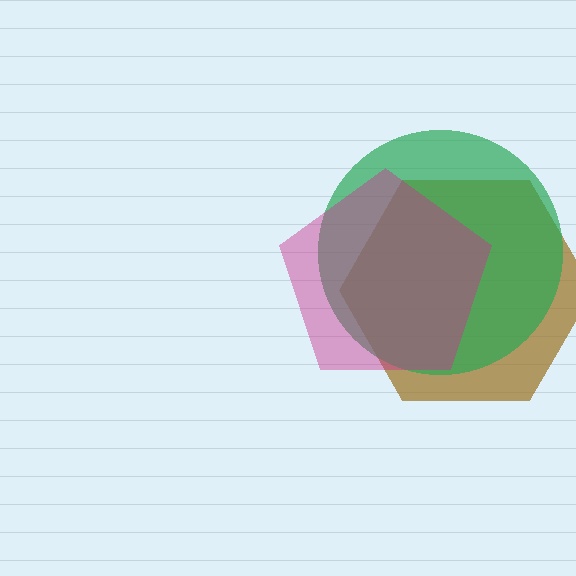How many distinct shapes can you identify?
There are 3 distinct shapes: a brown hexagon, a green circle, a magenta pentagon.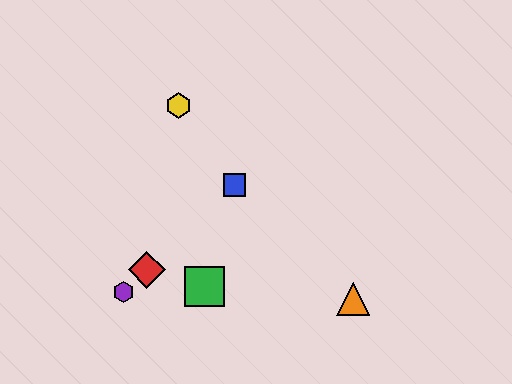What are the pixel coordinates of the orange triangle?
The orange triangle is at (353, 299).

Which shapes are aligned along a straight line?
The red diamond, the blue square, the purple hexagon are aligned along a straight line.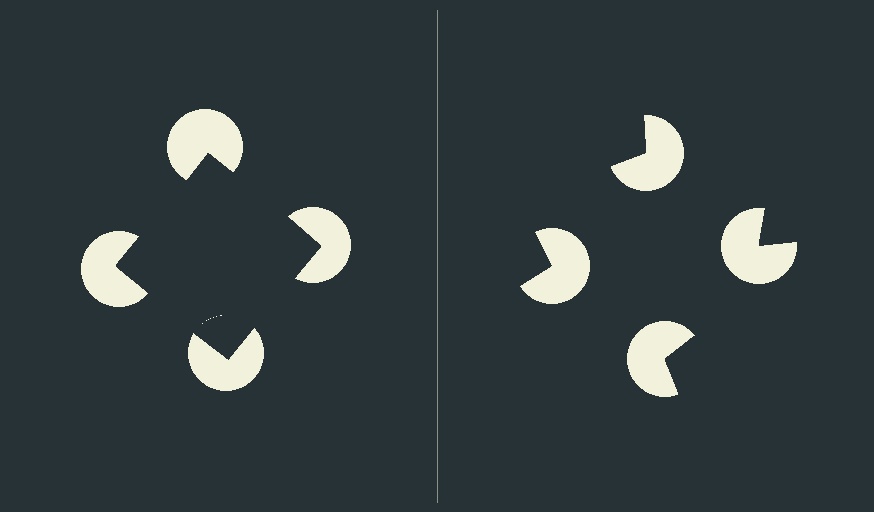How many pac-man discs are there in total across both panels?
8 — 4 on each side.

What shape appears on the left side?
An illusory square.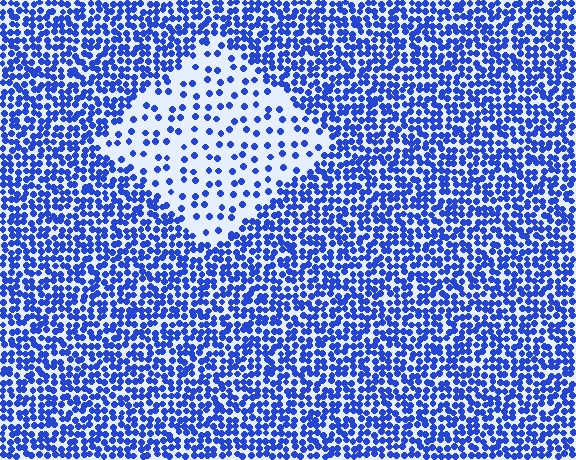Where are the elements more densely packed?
The elements are more densely packed outside the diamond boundary.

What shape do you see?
I see a diamond.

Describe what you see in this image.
The image contains small blue elements arranged at two different densities. A diamond-shaped region is visible where the elements are less densely packed than the surrounding area.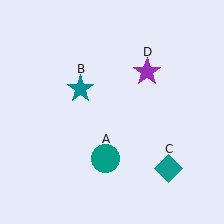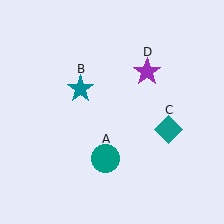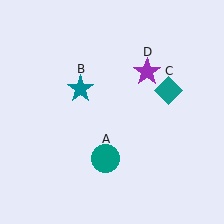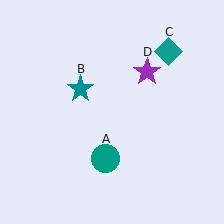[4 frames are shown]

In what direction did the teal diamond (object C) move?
The teal diamond (object C) moved up.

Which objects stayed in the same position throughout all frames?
Teal circle (object A) and teal star (object B) and purple star (object D) remained stationary.